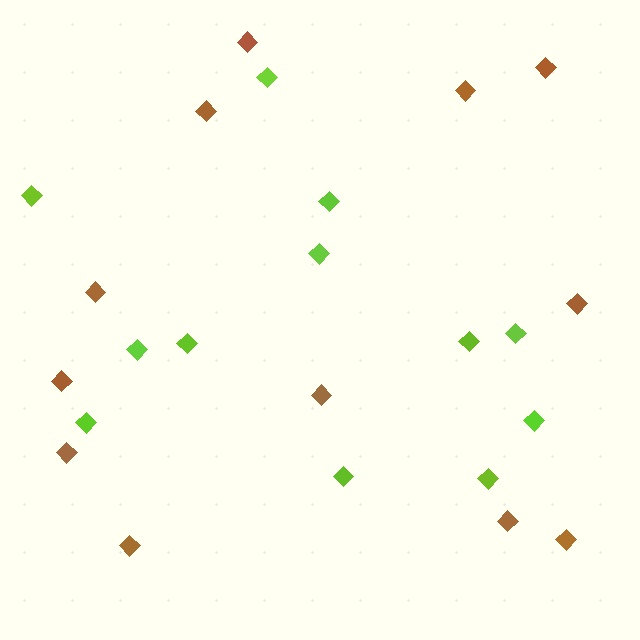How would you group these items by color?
There are 2 groups: one group of lime diamonds (12) and one group of brown diamonds (12).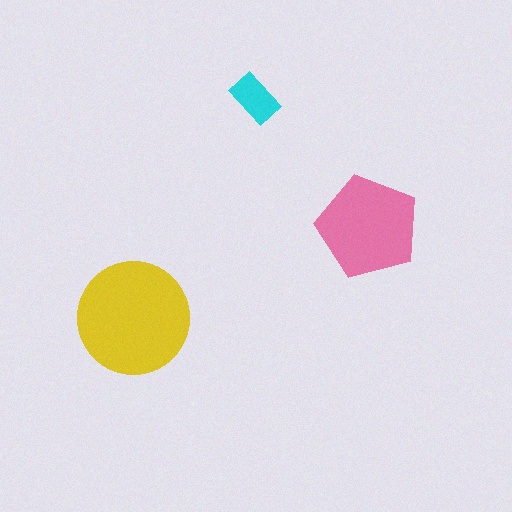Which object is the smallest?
The cyan rectangle.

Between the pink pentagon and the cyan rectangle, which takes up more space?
The pink pentagon.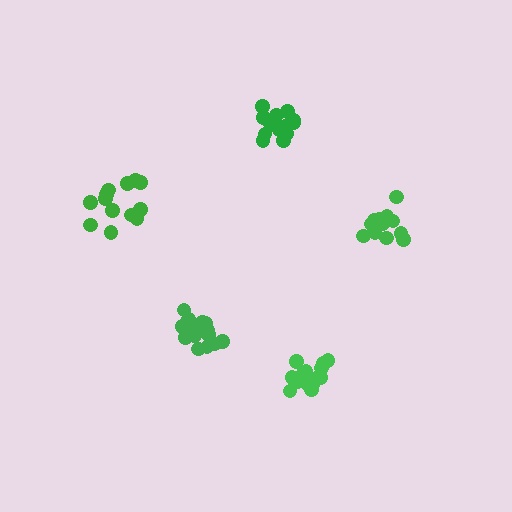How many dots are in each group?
Group 1: 15 dots, Group 2: 14 dots, Group 3: 13 dots, Group 4: 16 dots, Group 5: 15 dots (73 total).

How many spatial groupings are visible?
There are 5 spatial groupings.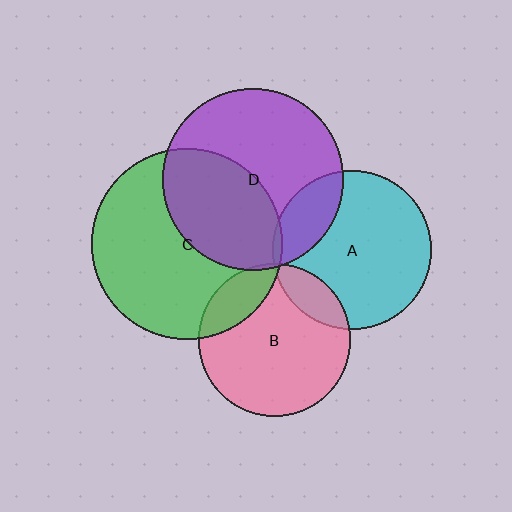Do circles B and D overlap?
Yes.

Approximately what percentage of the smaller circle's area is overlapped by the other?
Approximately 5%.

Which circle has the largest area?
Circle C (green).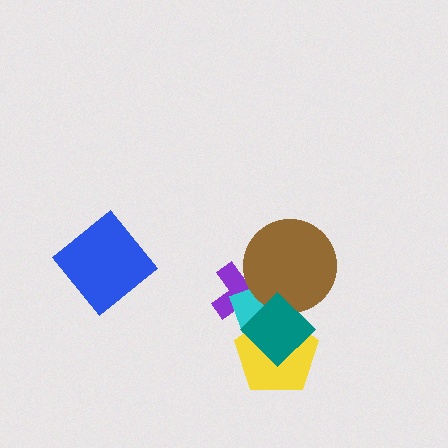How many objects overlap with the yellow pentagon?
2 objects overlap with the yellow pentagon.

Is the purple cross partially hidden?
Yes, it is partially covered by another shape.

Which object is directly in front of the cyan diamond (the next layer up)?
The brown circle is directly in front of the cyan diamond.